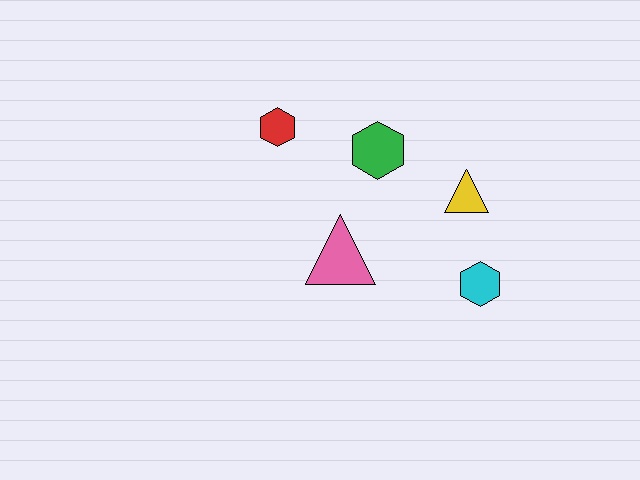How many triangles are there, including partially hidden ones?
There are 2 triangles.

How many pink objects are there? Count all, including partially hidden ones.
There is 1 pink object.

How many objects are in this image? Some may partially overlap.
There are 5 objects.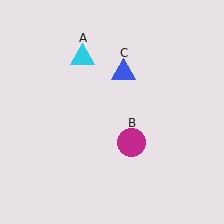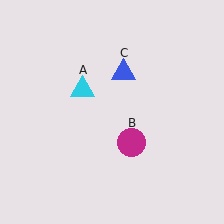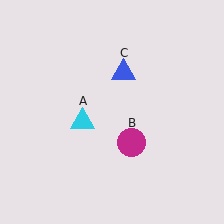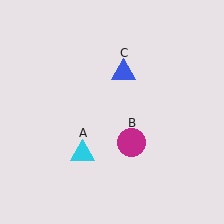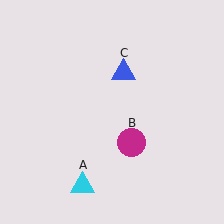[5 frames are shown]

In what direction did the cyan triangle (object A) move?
The cyan triangle (object A) moved down.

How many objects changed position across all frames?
1 object changed position: cyan triangle (object A).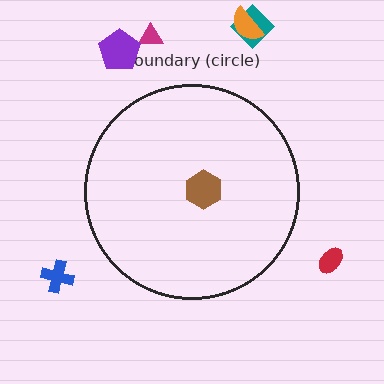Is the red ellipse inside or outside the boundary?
Outside.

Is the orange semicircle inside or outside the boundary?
Outside.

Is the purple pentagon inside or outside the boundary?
Outside.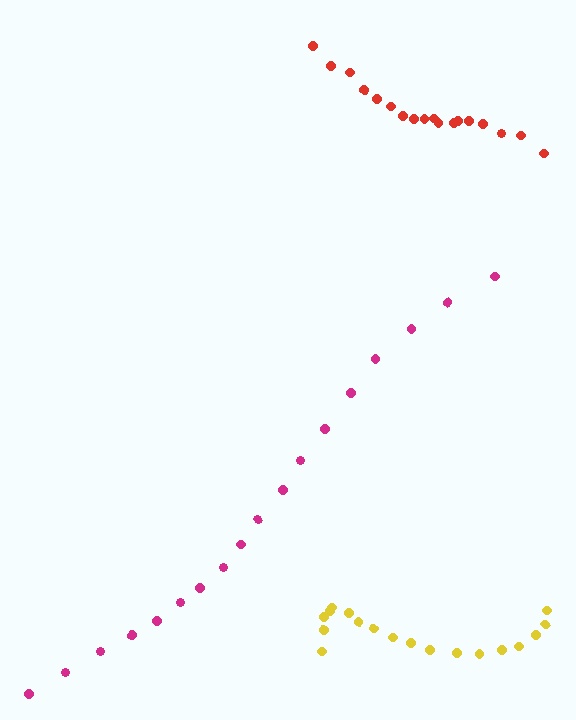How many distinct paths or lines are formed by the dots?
There are 3 distinct paths.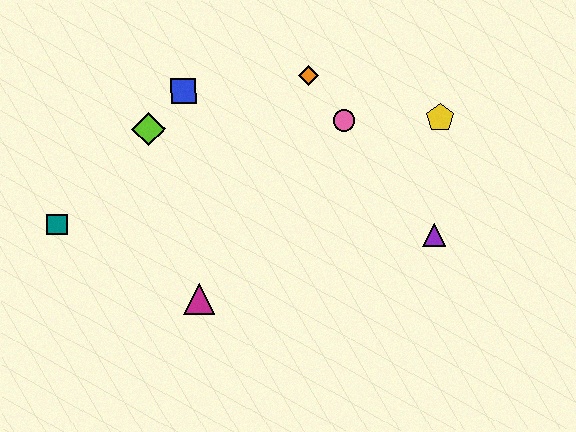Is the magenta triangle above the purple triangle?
No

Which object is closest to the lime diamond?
The blue square is closest to the lime diamond.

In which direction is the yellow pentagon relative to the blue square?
The yellow pentagon is to the right of the blue square.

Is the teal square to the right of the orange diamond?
No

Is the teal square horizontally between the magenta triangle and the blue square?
No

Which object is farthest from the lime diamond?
The purple triangle is farthest from the lime diamond.